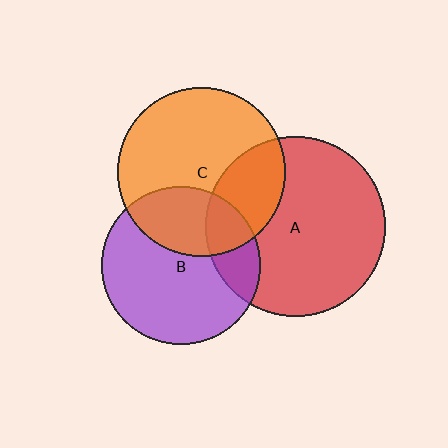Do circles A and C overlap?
Yes.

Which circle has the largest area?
Circle A (red).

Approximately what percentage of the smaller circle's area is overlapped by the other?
Approximately 30%.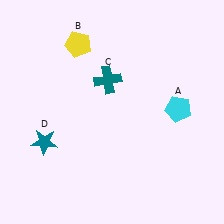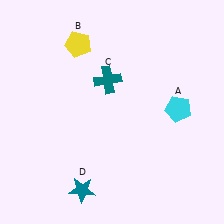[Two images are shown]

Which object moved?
The teal star (D) moved down.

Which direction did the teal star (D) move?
The teal star (D) moved down.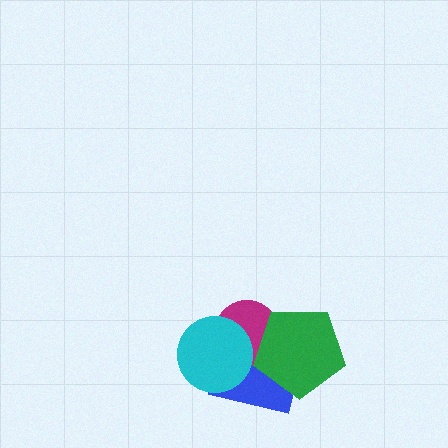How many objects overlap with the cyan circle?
2 objects overlap with the cyan circle.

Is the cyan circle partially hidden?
No, no other shape covers it.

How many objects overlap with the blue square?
3 objects overlap with the blue square.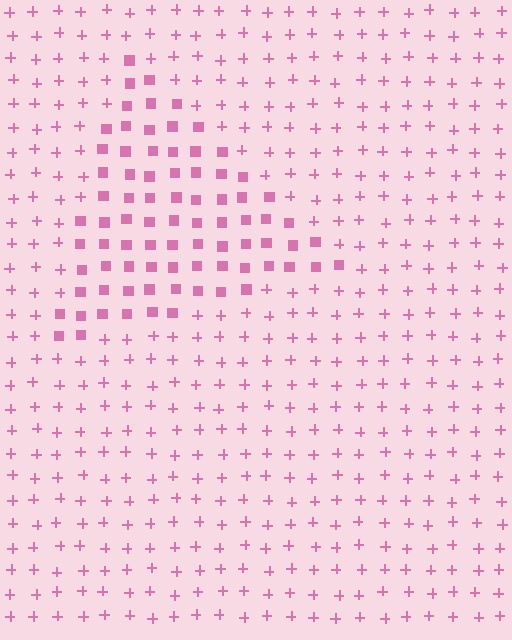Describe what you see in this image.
The image is filled with small pink elements arranged in a uniform grid. A triangle-shaped region contains squares, while the surrounding area contains plus signs. The boundary is defined purely by the change in element shape.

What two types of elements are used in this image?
The image uses squares inside the triangle region and plus signs outside it.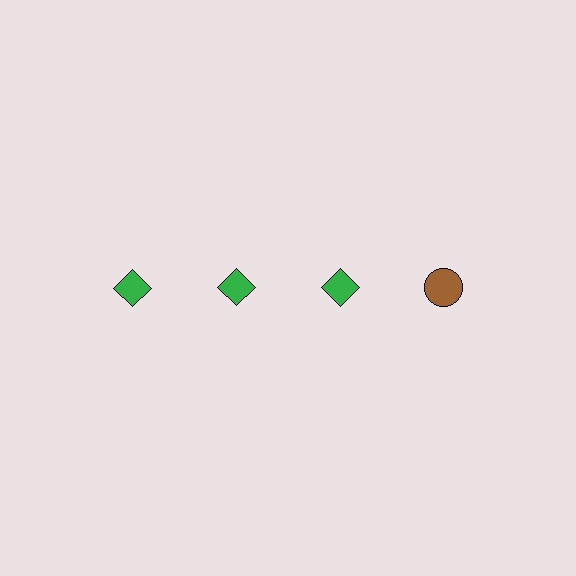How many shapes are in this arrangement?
There are 4 shapes arranged in a grid pattern.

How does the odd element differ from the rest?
It differs in both color (brown instead of green) and shape (circle instead of diamond).